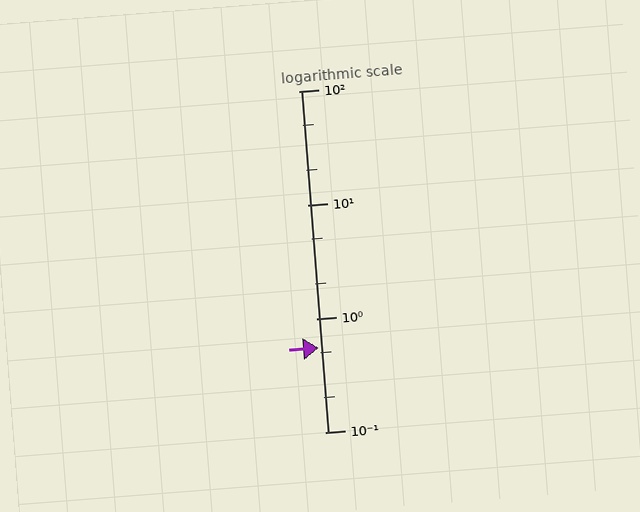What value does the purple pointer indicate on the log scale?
The pointer indicates approximately 0.55.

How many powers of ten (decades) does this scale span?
The scale spans 3 decades, from 0.1 to 100.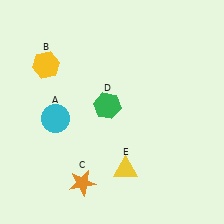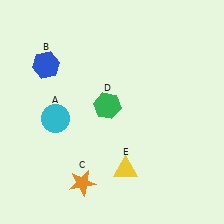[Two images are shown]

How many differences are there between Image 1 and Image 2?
There is 1 difference between the two images.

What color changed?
The hexagon (B) changed from yellow in Image 1 to blue in Image 2.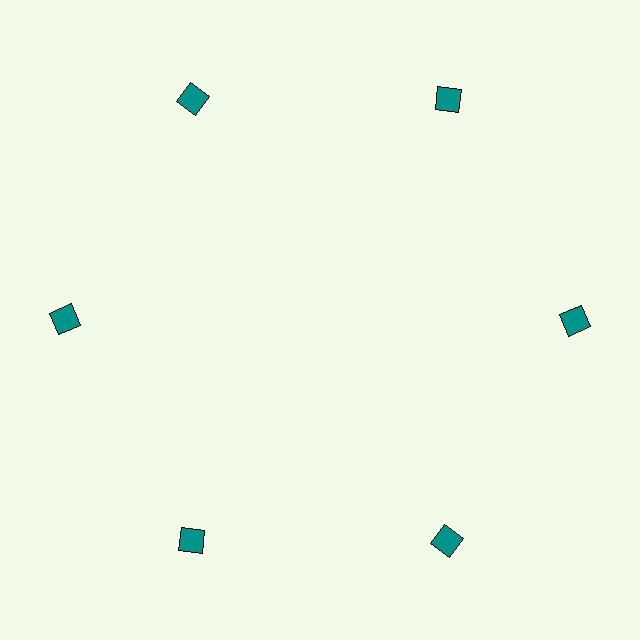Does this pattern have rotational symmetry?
Yes, this pattern has 6-fold rotational symmetry. It looks the same after rotating 60 degrees around the center.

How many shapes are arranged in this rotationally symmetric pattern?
There are 6 shapes, arranged in 6 groups of 1.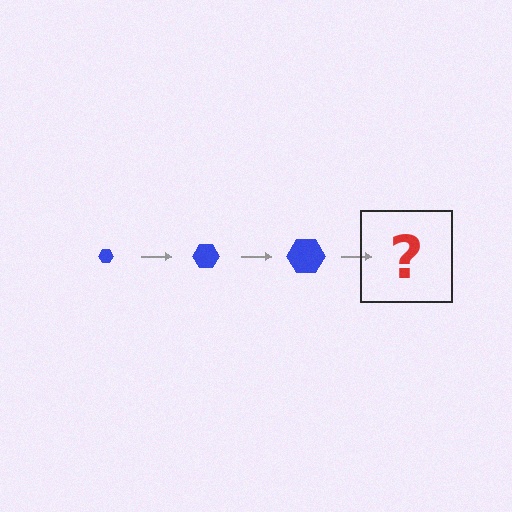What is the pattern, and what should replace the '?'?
The pattern is that the hexagon gets progressively larger each step. The '?' should be a blue hexagon, larger than the previous one.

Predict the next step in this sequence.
The next step is a blue hexagon, larger than the previous one.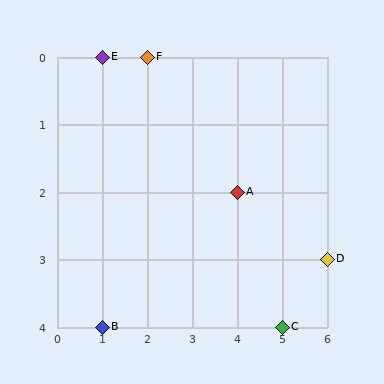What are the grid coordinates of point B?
Point B is at grid coordinates (1, 4).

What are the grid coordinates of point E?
Point E is at grid coordinates (1, 0).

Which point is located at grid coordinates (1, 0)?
Point E is at (1, 0).